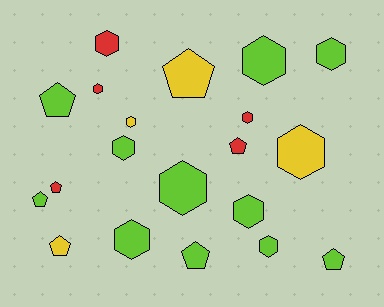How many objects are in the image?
There are 20 objects.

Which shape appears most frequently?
Hexagon, with 12 objects.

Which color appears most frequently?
Lime, with 11 objects.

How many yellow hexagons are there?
There are 2 yellow hexagons.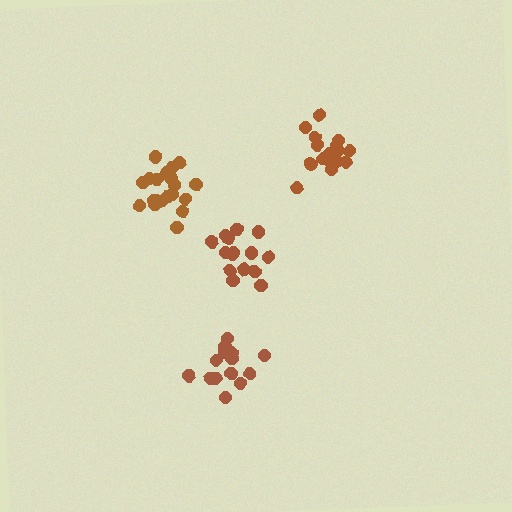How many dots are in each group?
Group 1: 15 dots, Group 2: 14 dots, Group 3: 19 dots, Group 4: 20 dots (68 total).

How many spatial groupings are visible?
There are 4 spatial groupings.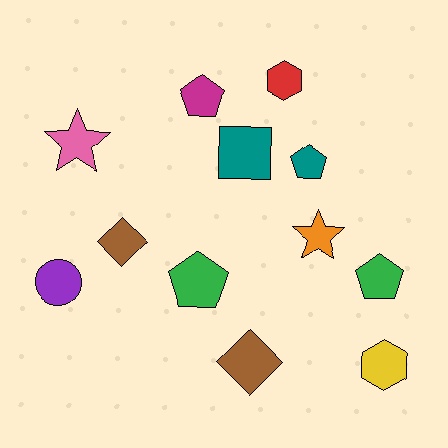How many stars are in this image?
There are 2 stars.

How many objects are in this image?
There are 12 objects.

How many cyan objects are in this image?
There are no cyan objects.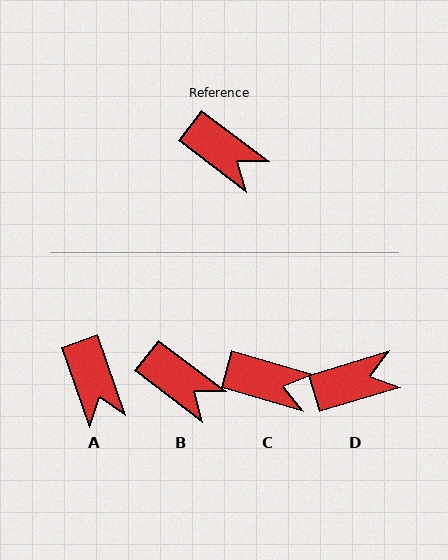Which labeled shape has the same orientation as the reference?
B.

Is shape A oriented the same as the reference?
No, it is off by about 34 degrees.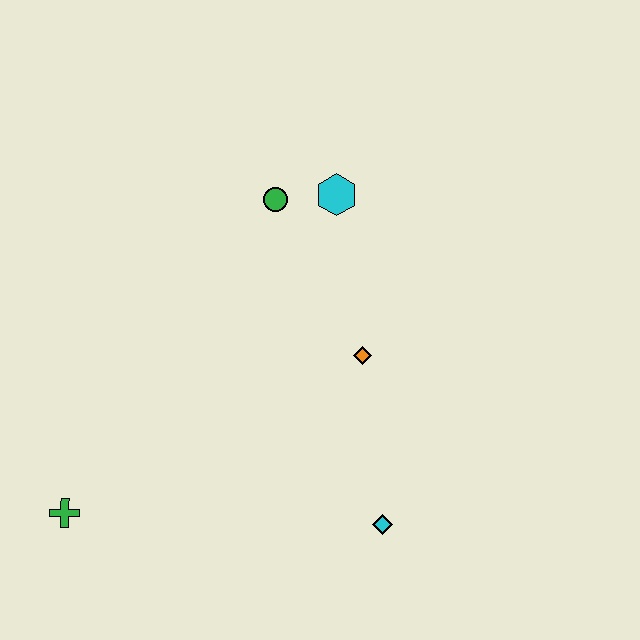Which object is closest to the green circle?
The cyan hexagon is closest to the green circle.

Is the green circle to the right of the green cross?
Yes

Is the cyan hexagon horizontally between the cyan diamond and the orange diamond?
No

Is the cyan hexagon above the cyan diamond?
Yes